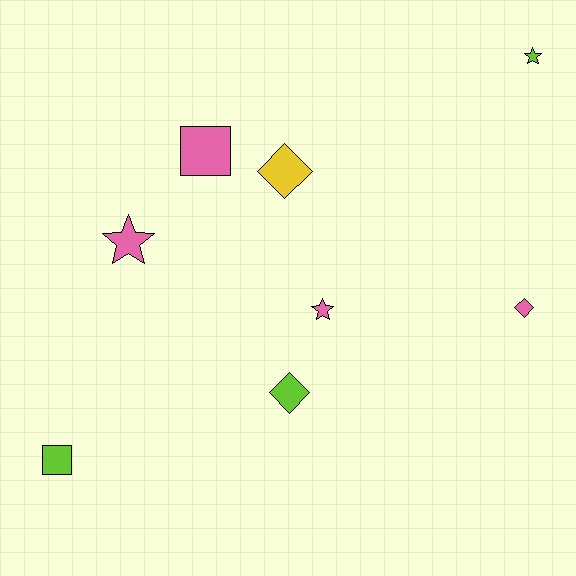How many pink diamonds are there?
There is 1 pink diamond.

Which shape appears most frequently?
Diamond, with 3 objects.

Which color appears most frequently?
Pink, with 4 objects.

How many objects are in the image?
There are 8 objects.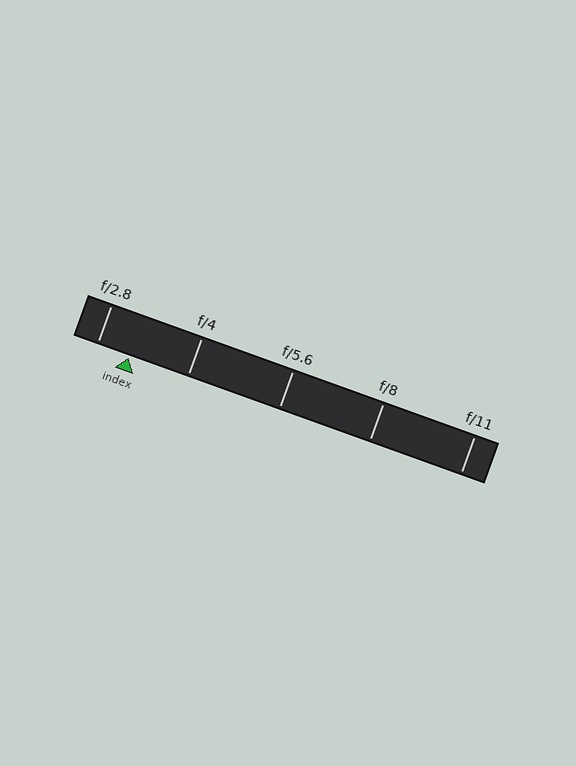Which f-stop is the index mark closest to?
The index mark is closest to f/2.8.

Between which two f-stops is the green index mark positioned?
The index mark is between f/2.8 and f/4.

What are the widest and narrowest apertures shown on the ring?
The widest aperture shown is f/2.8 and the narrowest is f/11.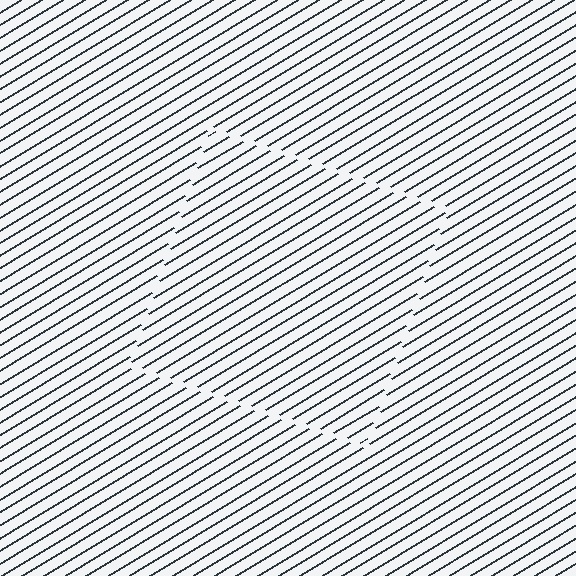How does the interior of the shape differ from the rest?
The interior of the shape contains the same grating, shifted by half a period — the contour is defined by the phase discontinuity where line-ends from the inner and outer gratings abut.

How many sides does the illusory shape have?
4 sides — the line-ends trace a square.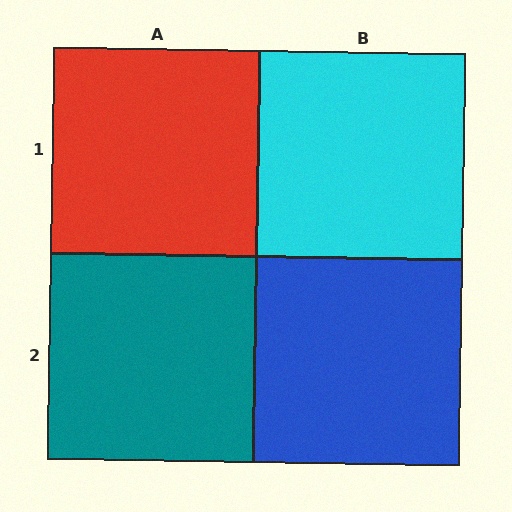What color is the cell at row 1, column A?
Red.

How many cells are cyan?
1 cell is cyan.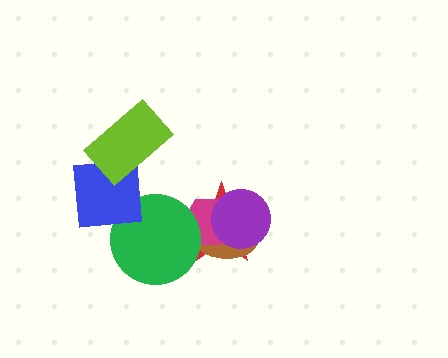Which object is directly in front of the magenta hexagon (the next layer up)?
The green circle is directly in front of the magenta hexagon.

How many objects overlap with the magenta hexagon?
4 objects overlap with the magenta hexagon.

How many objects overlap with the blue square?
2 objects overlap with the blue square.